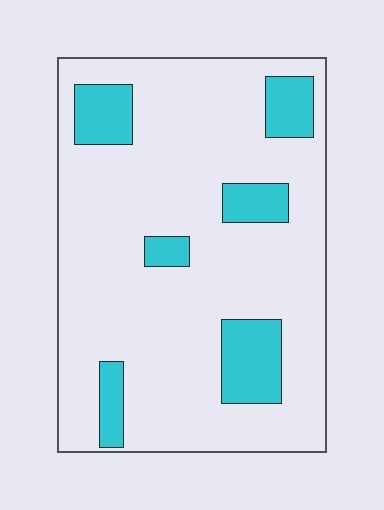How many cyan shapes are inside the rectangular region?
6.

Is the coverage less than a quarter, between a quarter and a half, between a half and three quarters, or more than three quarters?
Less than a quarter.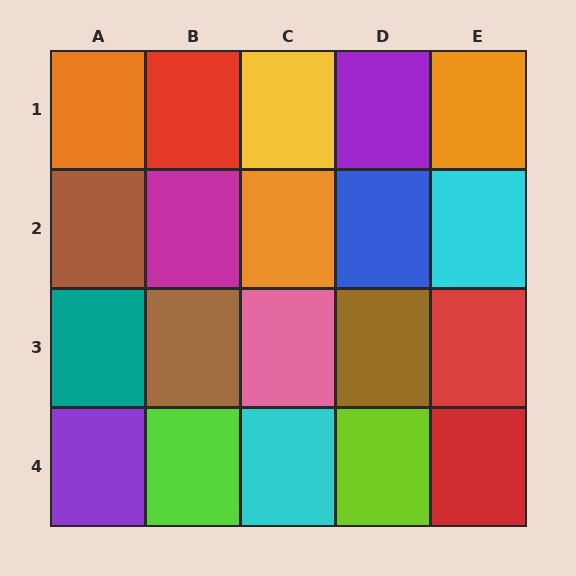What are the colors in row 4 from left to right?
Purple, lime, cyan, lime, red.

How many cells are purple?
2 cells are purple.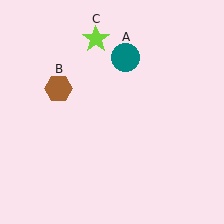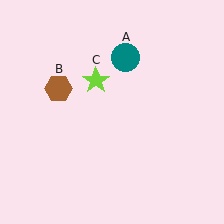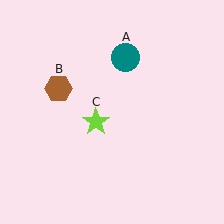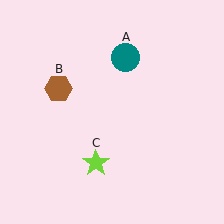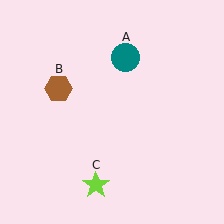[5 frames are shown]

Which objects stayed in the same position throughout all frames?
Teal circle (object A) and brown hexagon (object B) remained stationary.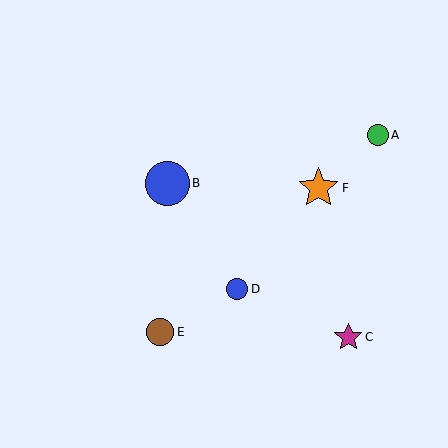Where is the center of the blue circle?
The center of the blue circle is at (167, 183).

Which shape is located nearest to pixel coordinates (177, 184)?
The blue circle (labeled B) at (167, 183) is nearest to that location.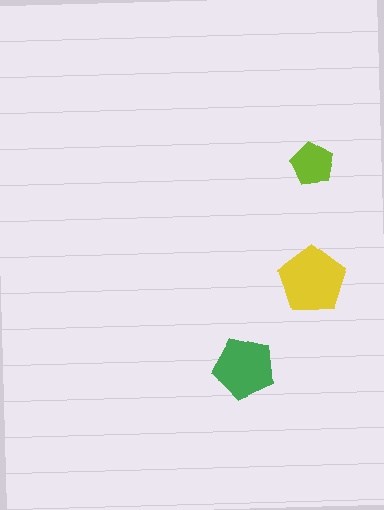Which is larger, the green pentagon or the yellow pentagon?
The yellow one.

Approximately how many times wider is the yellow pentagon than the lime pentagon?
About 1.5 times wider.